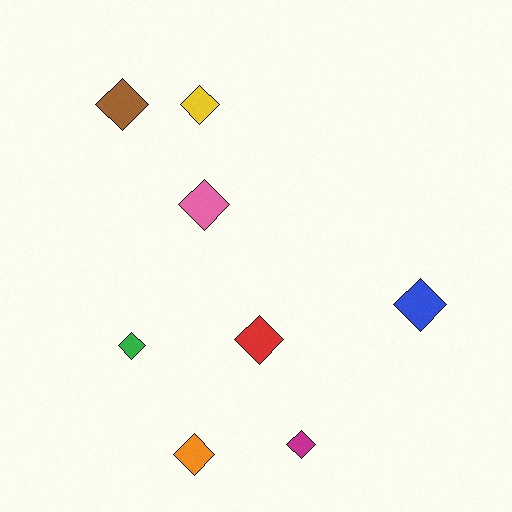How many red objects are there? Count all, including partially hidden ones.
There is 1 red object.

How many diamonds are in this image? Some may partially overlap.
There are 8 diamonds.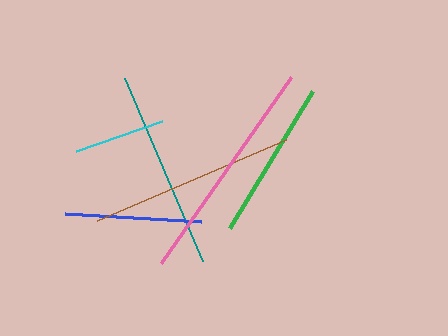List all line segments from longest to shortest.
From longest to shortest: pink, brown, teal, green, blue, cyan.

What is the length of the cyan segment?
The cyan segment is approximately 91 pixels long.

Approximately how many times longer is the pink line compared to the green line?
The pink line is approximately 1.4 times the length of the green line.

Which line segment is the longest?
The pink line is the longest at approximately 226 pixels.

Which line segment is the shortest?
The cyan line is the shortest at approximately 91 pixels.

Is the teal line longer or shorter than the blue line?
The teal line is longer than the blue line.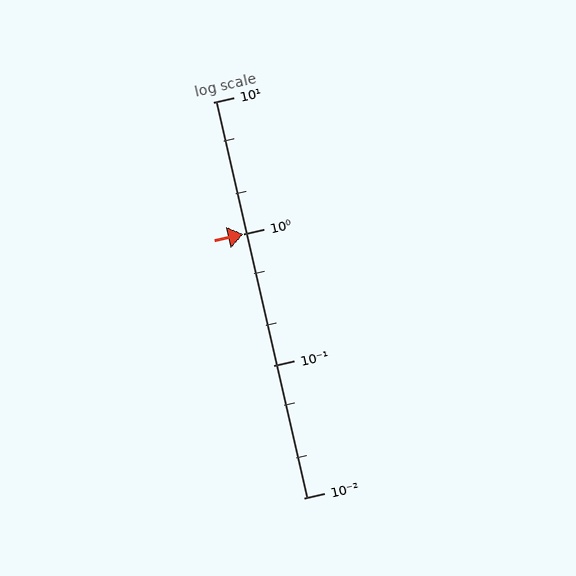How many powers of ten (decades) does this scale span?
The scale spans 3 decades, from 0.01 to 10.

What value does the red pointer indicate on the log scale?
The pointer indicates approximately 1.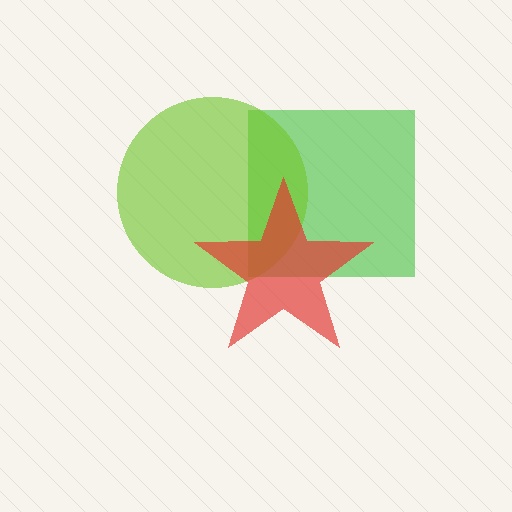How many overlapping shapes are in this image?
There are 3 overlapping shapes in the image.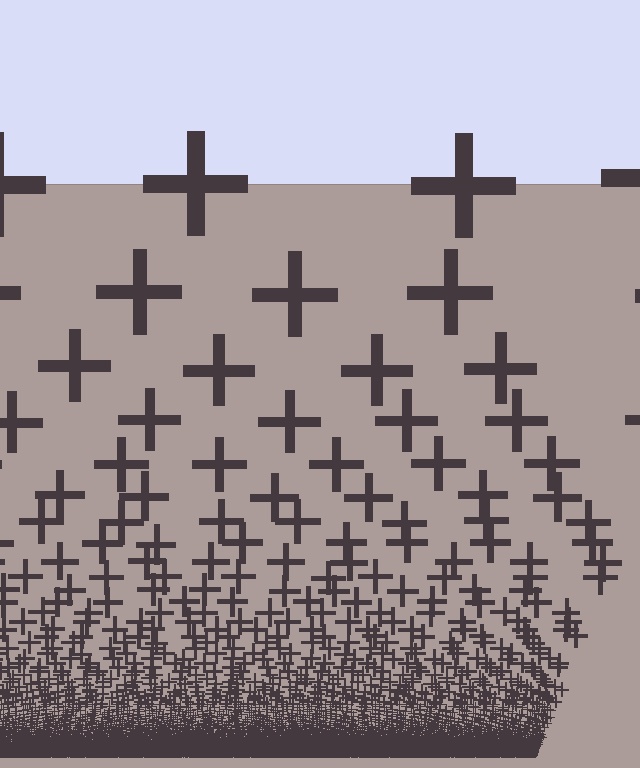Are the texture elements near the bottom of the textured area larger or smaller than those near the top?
Smaller. The gradient is inverted — elements near the bottom are smaller and denser.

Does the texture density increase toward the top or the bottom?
Density increases toward the bottom.